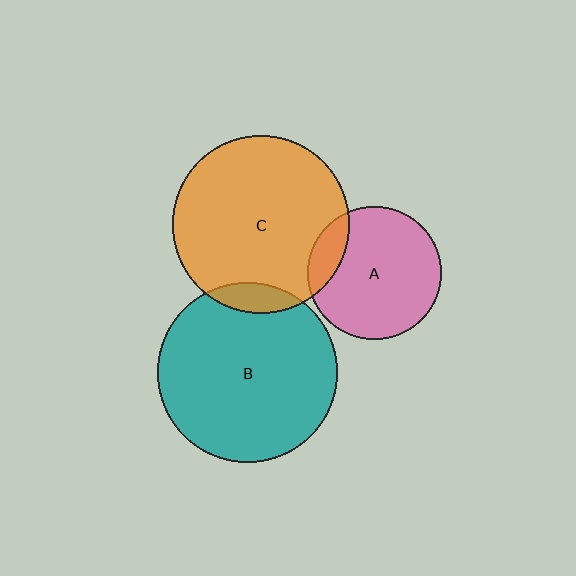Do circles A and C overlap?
Yes.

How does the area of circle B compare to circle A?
Approximately 1.8 times.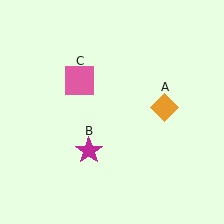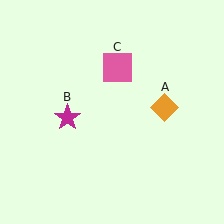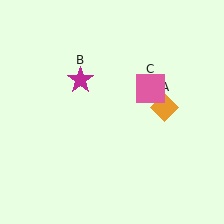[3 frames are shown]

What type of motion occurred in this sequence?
The magenta star (object B), pink square (object C) rotated clockwise around the center of the scene.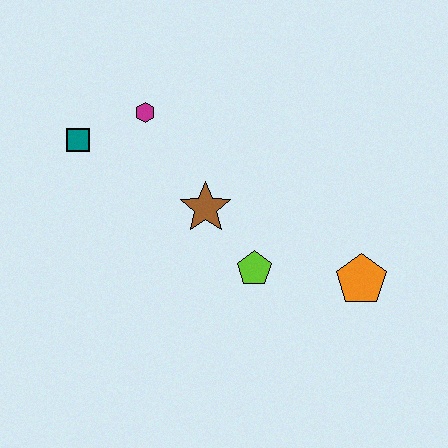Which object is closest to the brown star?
The lime pentagon is closest to the brown star.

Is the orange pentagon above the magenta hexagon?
No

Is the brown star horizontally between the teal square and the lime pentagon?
Yes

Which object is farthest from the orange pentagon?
The teal square is farthest from the orange pentagon.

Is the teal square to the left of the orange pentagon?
Yes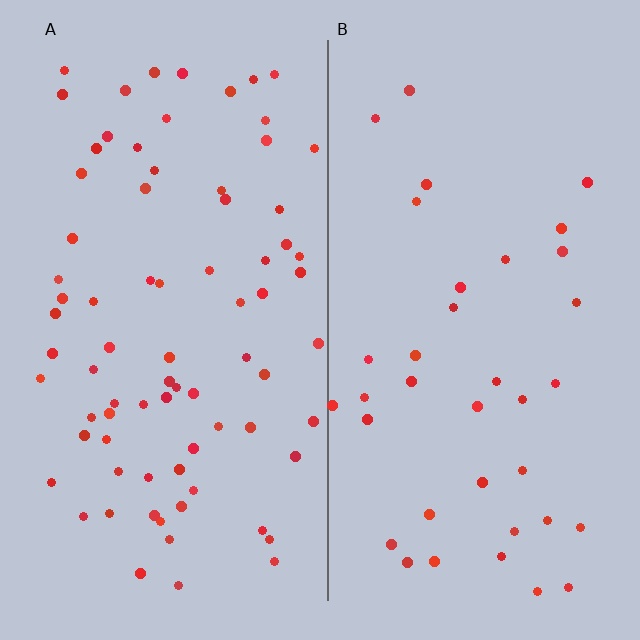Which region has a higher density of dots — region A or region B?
A (the left).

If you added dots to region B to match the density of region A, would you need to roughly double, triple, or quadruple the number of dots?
Approximately double.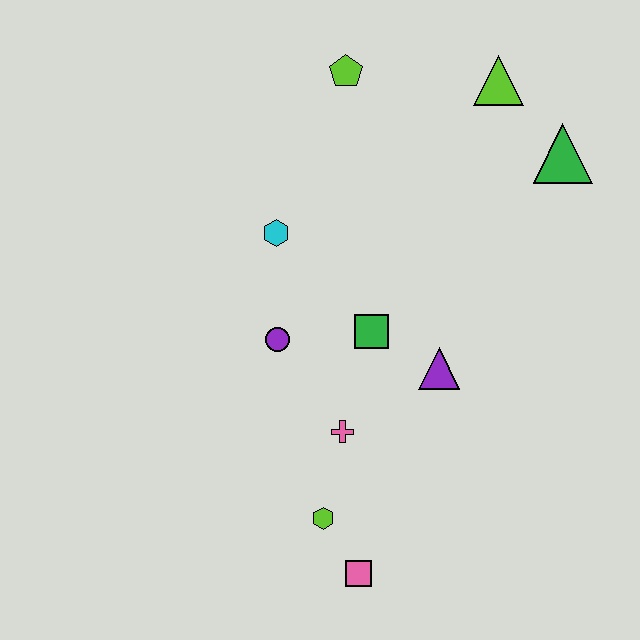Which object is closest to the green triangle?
The lime triangle is closest to the green triangle.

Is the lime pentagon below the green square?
No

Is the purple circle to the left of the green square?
Yes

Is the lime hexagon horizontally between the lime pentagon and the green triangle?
No